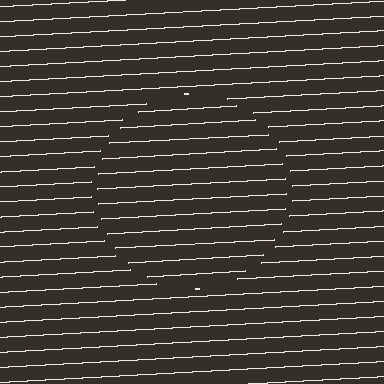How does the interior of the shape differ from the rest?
The interior of the shape contains the same grating, shifted by half a period — the contour is defined by the phase discontinuity where line-ends from the inner and outer gratings abut.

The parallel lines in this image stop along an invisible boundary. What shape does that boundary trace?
An illusory circle. The interior of the shape contains the same grating, shifted by half a period — the contour is defined by the phase discontinuity where line-ends from the inner and outer gratings abut.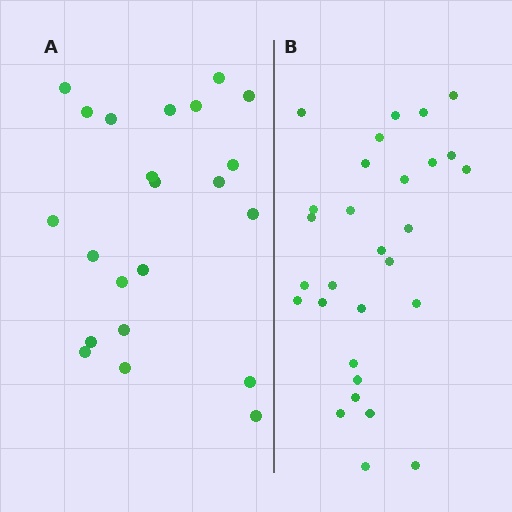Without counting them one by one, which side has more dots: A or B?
Region B (the right region) has more dots.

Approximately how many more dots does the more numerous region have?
Region B has roughly 8 or so more dots than region A.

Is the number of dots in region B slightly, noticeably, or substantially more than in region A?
Region B has noticeably more, but not dramatically so. The ratio is roughly 1.3 to 1.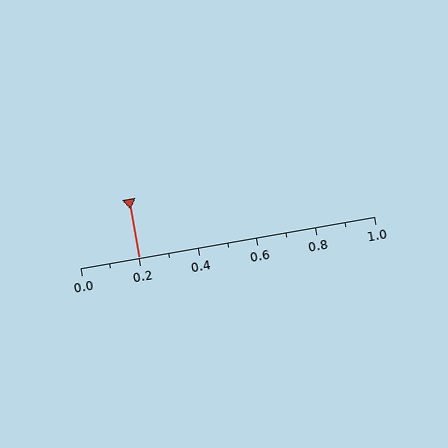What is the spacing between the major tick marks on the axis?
The major ticks are spaced 0.2 apart.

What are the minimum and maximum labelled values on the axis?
The axis runs from 0.0 to 1.0.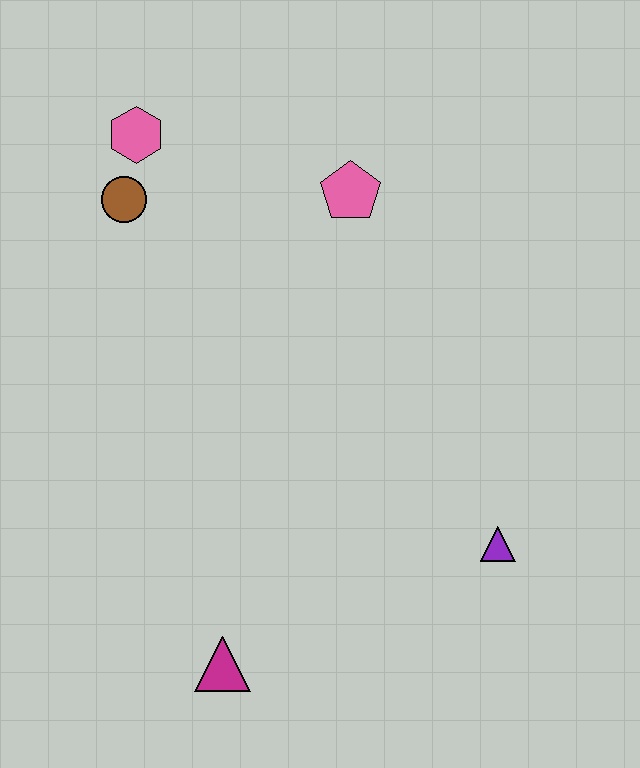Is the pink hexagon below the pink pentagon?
No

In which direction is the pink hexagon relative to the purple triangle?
The pink hexagon is above the purple triangle.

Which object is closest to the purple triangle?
The magenta triangle is closest to the purple triangle.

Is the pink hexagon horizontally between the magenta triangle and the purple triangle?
No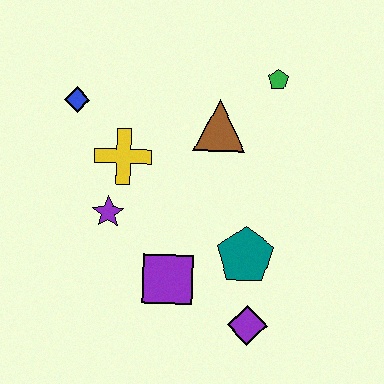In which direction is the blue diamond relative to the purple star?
The blue diamond is above the purple star.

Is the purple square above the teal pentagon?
No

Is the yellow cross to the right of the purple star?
Yes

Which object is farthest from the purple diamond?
The blue diamond is farthest from the purple diamond.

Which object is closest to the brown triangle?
The green pentagon is closest to the brown triangle.